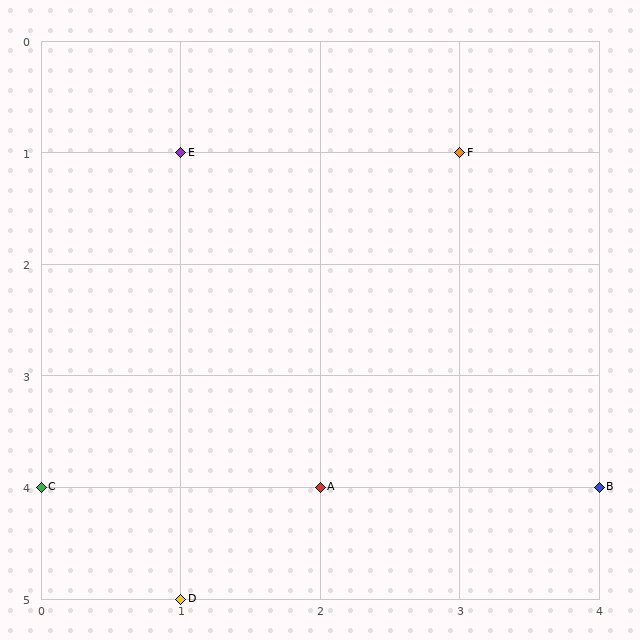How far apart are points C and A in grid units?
Points C and A are 2 columns apart.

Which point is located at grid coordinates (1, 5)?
Point D is at (1, 5).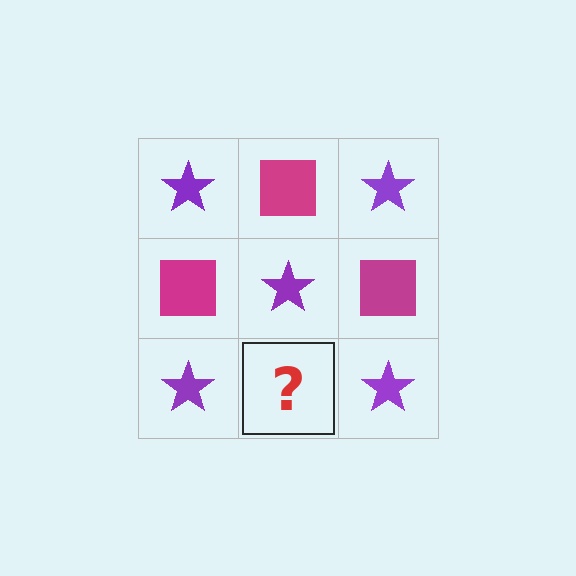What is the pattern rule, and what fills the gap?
The rule is that it alternates purple star and magenta square in a checkerboard pattern. The gap should be filled with a magenta square.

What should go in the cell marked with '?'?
The missing cell should contain a magenta square.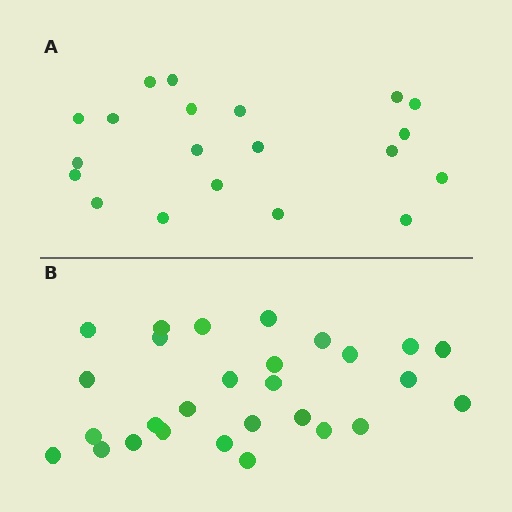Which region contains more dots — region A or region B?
Region B (the bottom region) has more dots.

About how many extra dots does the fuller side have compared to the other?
Region B has roughly 8 or so more dots than region A.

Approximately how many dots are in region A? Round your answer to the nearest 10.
About 20 dots.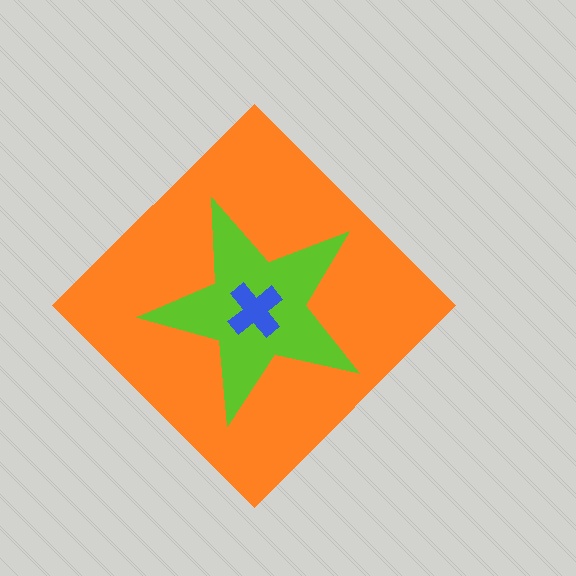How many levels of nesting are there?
3.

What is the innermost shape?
The blue cross.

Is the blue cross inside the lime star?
Yes.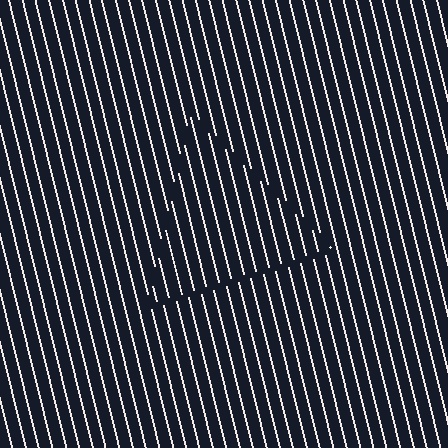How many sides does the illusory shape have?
3 sides — the line-ends trace a triangle.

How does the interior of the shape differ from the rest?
The interior of the shape contains the same grating, shifted by half a period — the contour is defined by the phase discontinuity where line-ends from the inner and outer gratings abut.